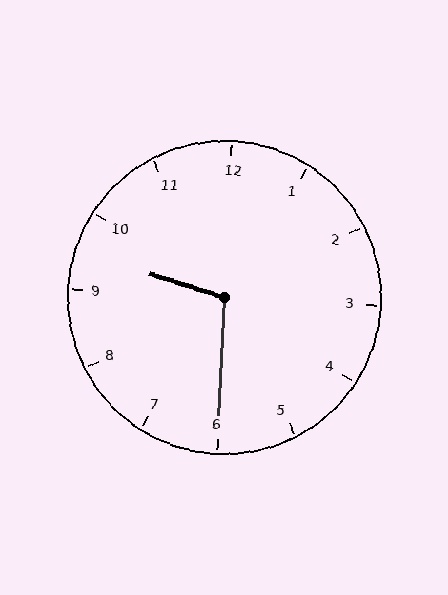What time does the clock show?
9:30.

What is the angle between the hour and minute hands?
Approximately 105 degrees.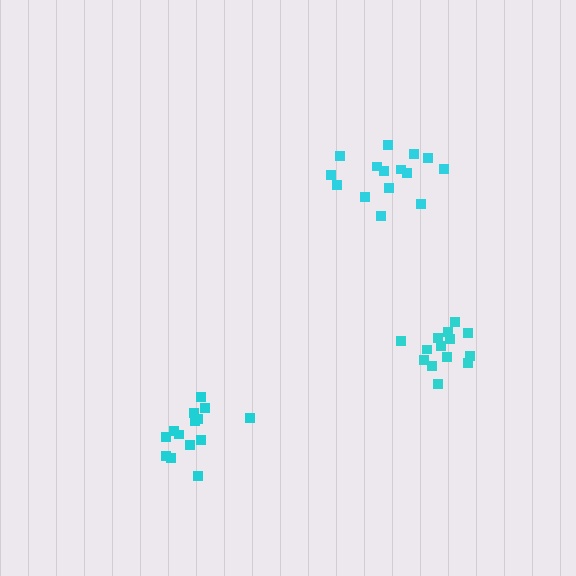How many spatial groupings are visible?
There are 3 spatial groupings.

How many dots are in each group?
Group 1: 14 dots, Group 2: 15 dots, Group 3: 14 dots (43 total).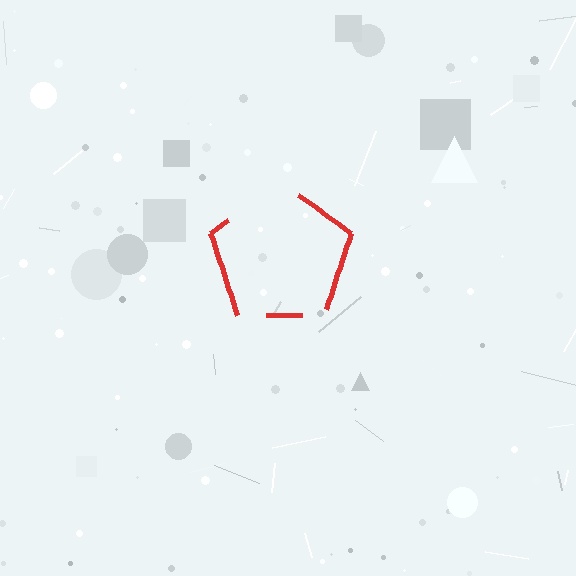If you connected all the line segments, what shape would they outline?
They would outline a pentagon.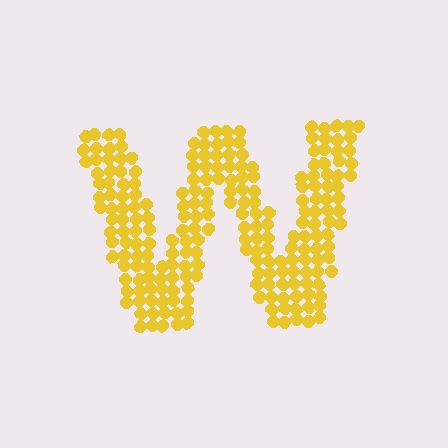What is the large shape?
The large shape is the letter W.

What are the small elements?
The small elements are circles.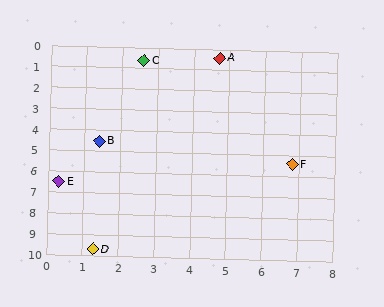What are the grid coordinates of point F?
Point F is at approximately (6.8, 5.4).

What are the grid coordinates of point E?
Point E is at approximately (0.3, 6.5).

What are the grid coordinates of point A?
Point A is at approximately (4.7, 0.4).